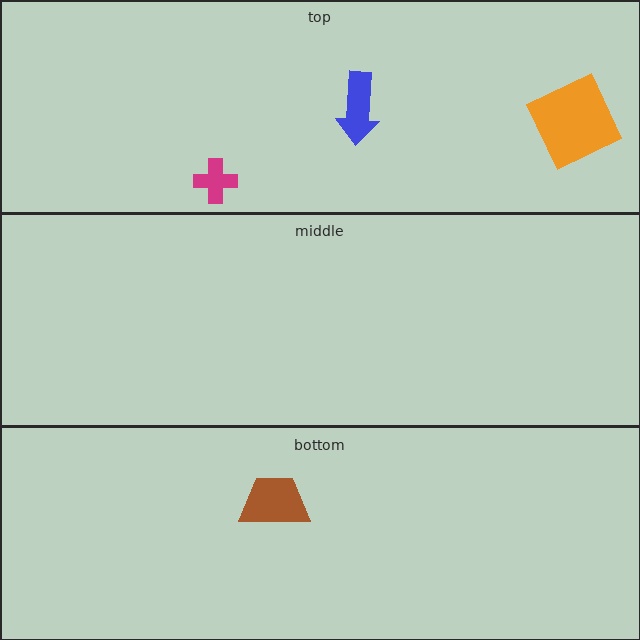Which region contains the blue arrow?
The top region.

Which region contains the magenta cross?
The top region.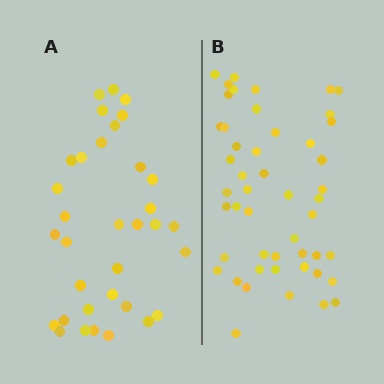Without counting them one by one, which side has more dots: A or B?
Region B (the right region) has more dots.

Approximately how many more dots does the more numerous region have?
Region B has approximately 15 more dots than region A.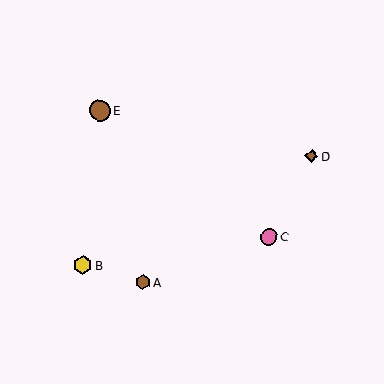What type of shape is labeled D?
Shape D is a brown diamond.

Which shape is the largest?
The brown circle (labeled E) is the largest.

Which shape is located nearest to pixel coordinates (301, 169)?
The brown diamond (labeled D) at (311, 156) is nearest to that location.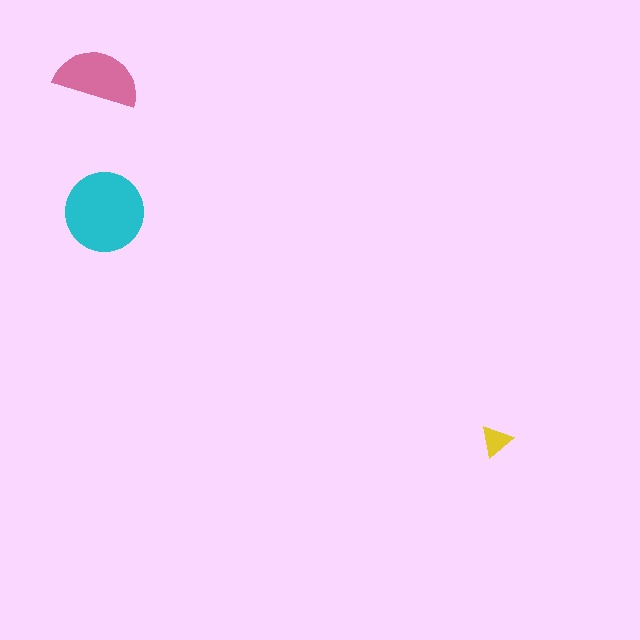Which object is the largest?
The cyan circle.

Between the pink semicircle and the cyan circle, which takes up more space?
The cyan circle.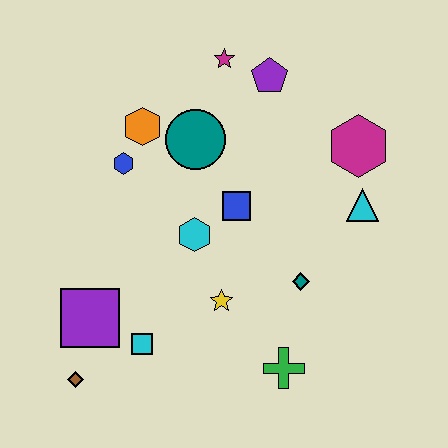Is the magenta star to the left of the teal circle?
No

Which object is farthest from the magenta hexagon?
The brown diamond is farthest from the magenta hexagon.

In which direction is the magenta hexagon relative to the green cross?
The magenta hexagon is above the green cross.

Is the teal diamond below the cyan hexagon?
Yes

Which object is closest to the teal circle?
The orange hexagon is closest to the teal circle.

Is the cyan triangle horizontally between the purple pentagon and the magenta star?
No